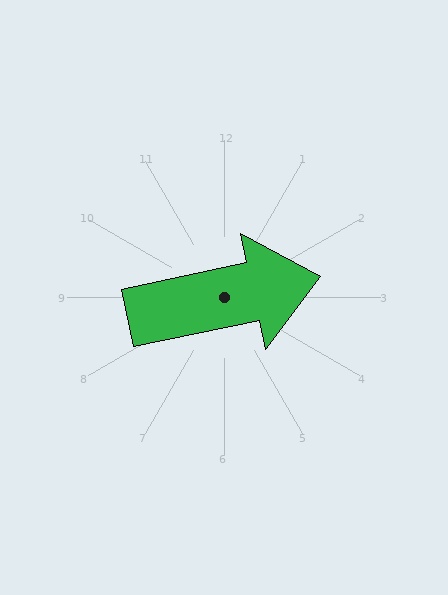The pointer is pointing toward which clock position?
Roughly 3 o'clock.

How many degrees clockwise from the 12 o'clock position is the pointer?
Approximately 78 degrees.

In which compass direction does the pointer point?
East.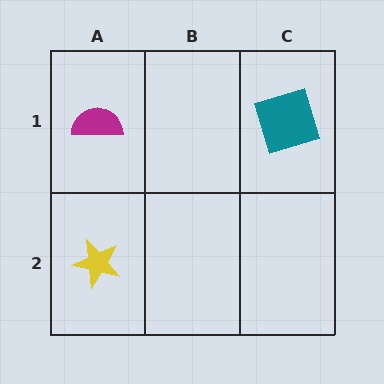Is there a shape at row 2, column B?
No, that cell is empty.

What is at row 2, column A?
A yellow star.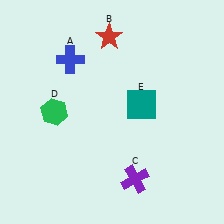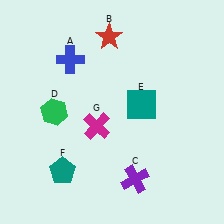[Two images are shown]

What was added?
A teal pentagon (F), a magenta cross (G) were added in Image 2.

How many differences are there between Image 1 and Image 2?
There are 2 differences between the two images.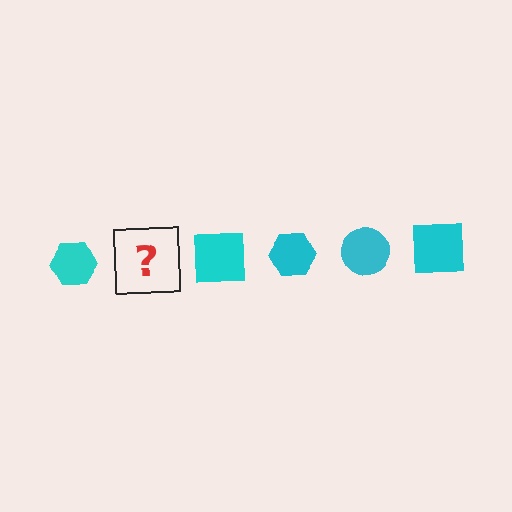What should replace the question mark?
The question mark should be replaced with a cyan circle.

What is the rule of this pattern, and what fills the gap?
The rule is that the pattern cycles through hexagon, circle, square shapes in cyan. The gap should be filled with a cyan circle.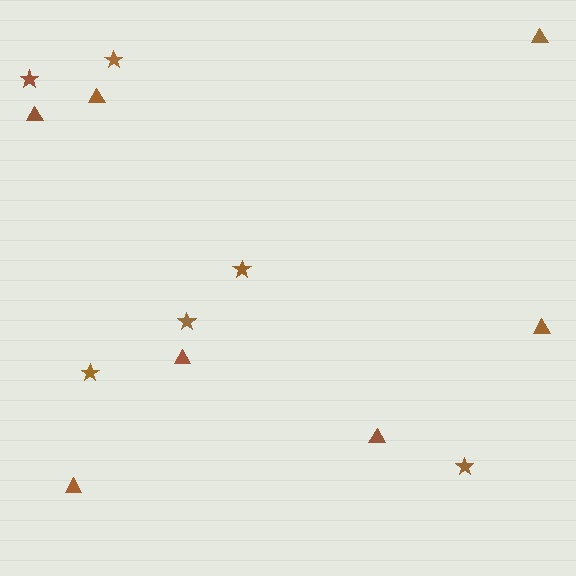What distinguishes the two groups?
There are 2 groups: one group of stars (6) and one group of triangles (7).